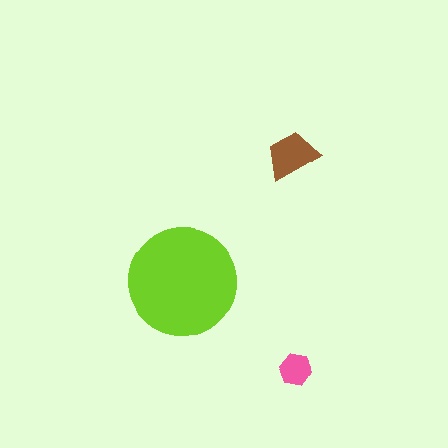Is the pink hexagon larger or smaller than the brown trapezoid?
Smaller.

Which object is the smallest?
The pink hexagon.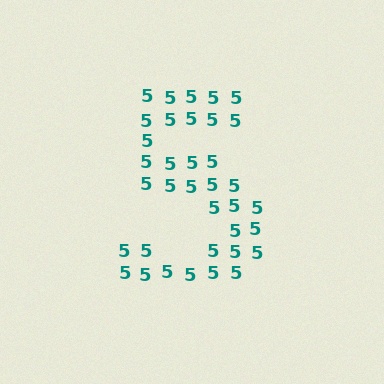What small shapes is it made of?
It is made of small digit 5's.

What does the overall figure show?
The overall figure shows the digit 5.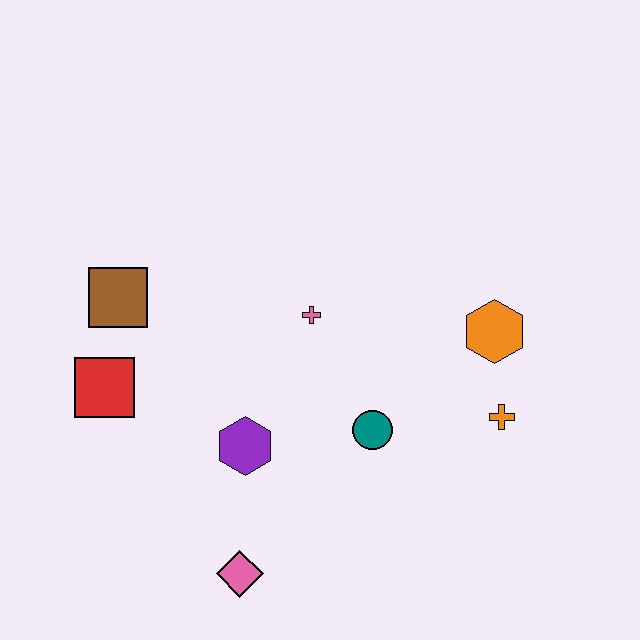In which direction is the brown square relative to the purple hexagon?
The brown square is above the purple hexagon.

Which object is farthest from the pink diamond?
The orange hexagon is farthest from the pink diamond.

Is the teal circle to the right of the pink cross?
Yes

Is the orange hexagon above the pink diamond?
Yes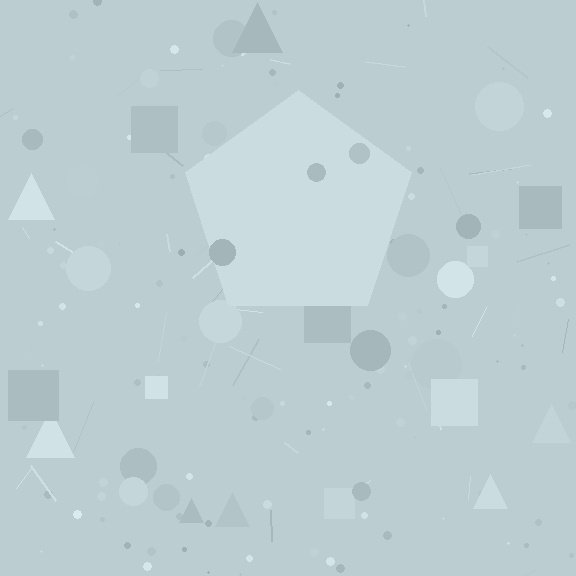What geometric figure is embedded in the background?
A pentagon is embedded in the background.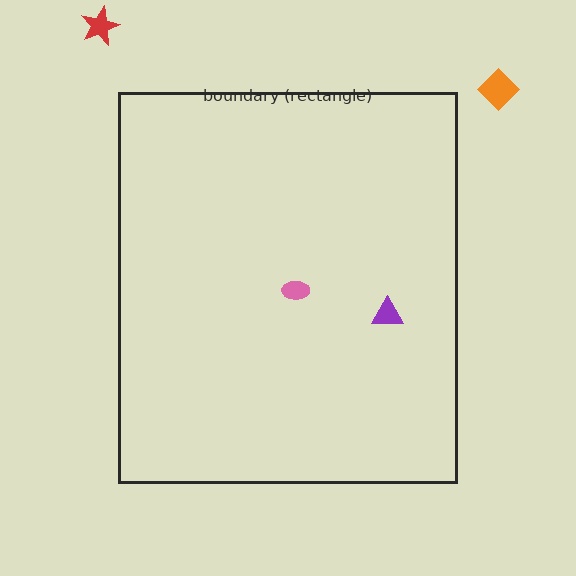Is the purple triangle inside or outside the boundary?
Inside.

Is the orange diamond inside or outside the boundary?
Outside.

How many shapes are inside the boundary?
2 inside, 2 outside.